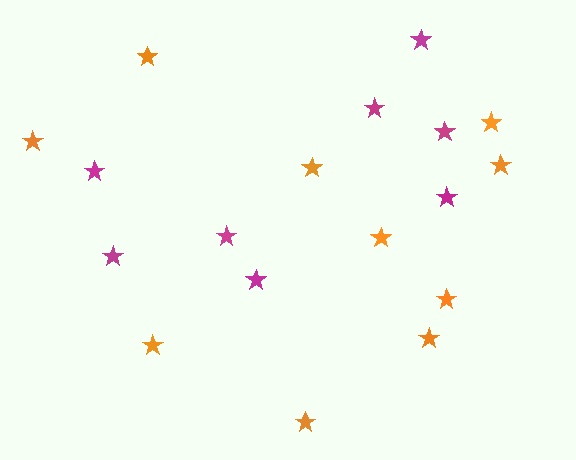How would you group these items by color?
There are 2 groups: one group of magenta stars (8) and one group of orange stars (10).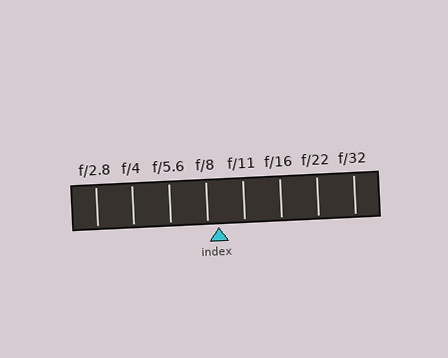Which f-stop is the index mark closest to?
The index mark is closest to f/8.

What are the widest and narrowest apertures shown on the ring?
The widest aperture shown is f/2.8 and the narrowest is f/32.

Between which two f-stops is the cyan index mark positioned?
The index mark is between f/8 and f/11.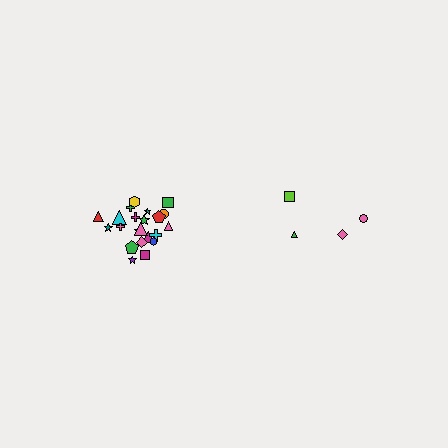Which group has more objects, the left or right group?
The left group.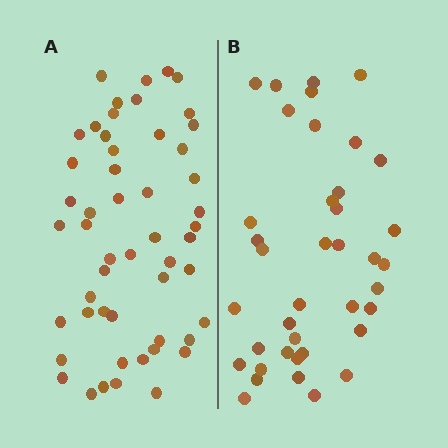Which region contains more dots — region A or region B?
Region A (the left region) has more dots.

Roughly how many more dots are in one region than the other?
Region A has approximately 15 more dots than region B.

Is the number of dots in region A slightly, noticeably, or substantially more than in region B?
Region A has noticeably more, but not dramatically so. The ratio is roughly 1.3 to 1.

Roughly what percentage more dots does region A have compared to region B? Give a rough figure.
About 35% more.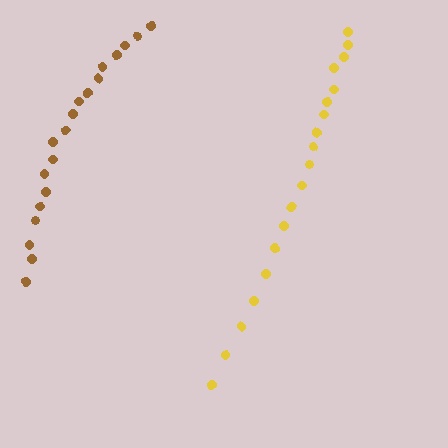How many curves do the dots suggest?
There are 2 distinct paths.